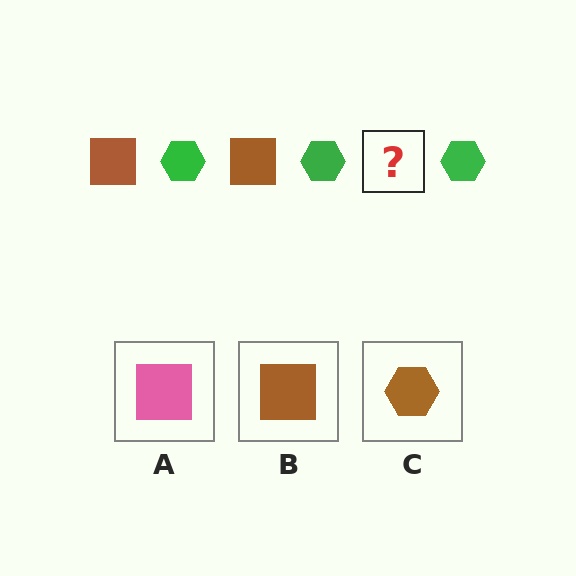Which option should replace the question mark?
Option B.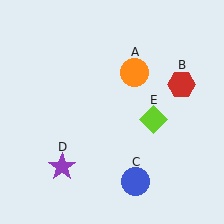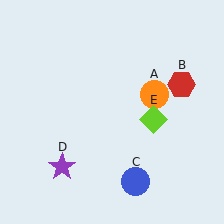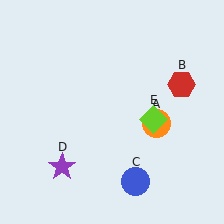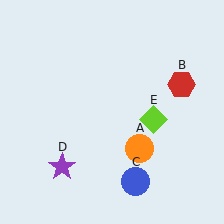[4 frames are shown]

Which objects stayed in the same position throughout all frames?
Red hexagon (object B) and blue circle (object C) and purple star (object D) and lime diamond (object E) remained stationary.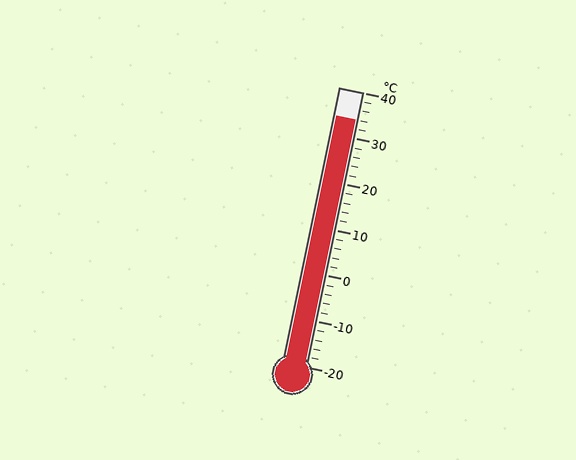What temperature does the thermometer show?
The thermometer shows approximately 34°C.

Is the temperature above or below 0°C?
The temperature is above 0°C.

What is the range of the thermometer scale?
The thermometer scale ranges from -20°C to 40°C.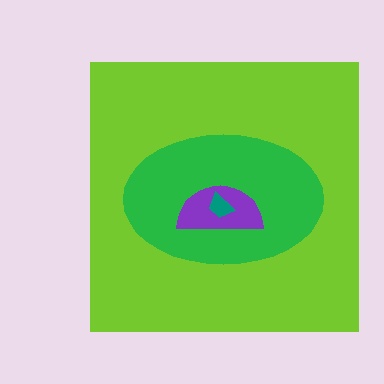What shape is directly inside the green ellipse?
The purple semicircle.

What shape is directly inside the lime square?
The green ellipse.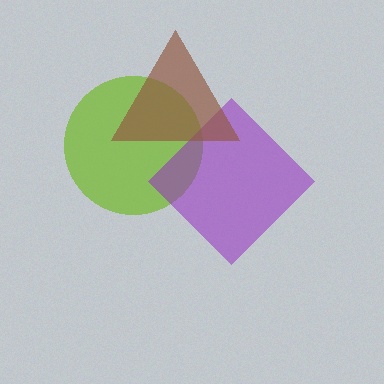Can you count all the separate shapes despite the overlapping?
Yes, there are 3 separate shapes.